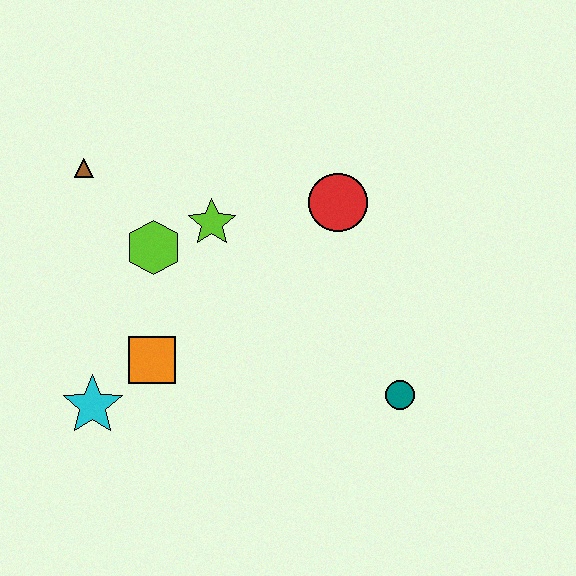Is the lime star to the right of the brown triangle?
Yes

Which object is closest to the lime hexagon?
The lime star is closest to the lime hexagon.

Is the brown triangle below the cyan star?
No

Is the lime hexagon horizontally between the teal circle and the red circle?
No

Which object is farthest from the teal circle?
The brown triangle is farthest from the teal circle.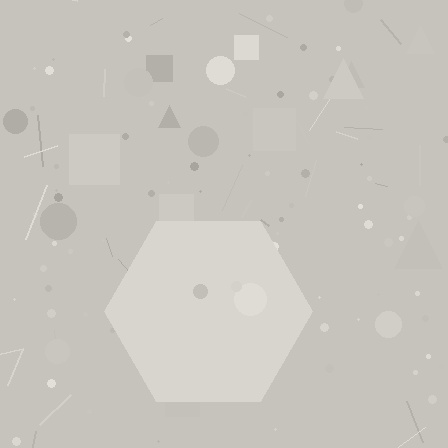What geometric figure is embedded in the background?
A hexagon is embedded in the background.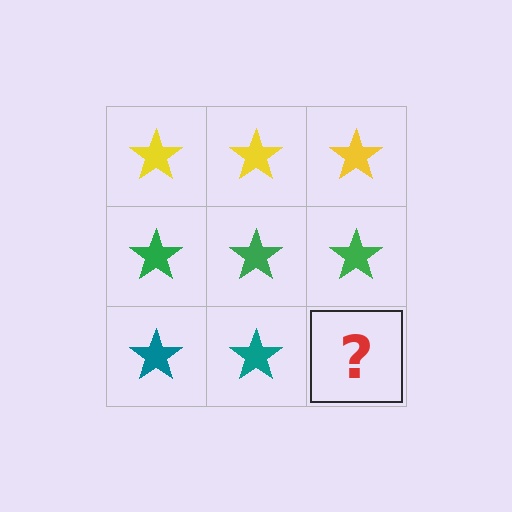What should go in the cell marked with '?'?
The missing cell should contain a teal star.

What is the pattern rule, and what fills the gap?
The rule is that each row has a consistent color. The gap should be filled with a teal star.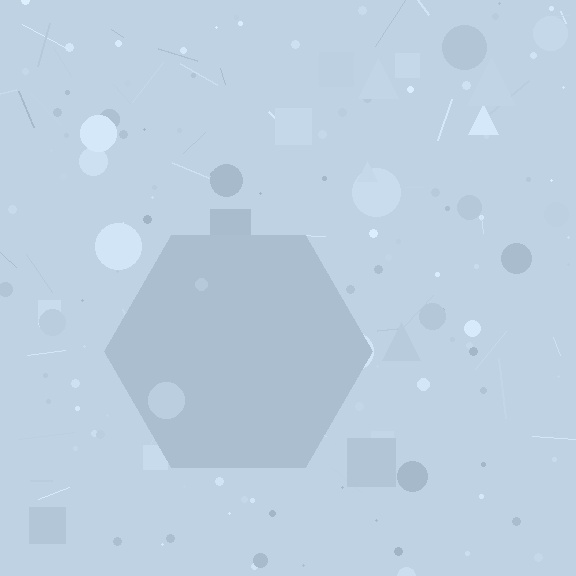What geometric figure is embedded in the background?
A hexagon is embedded in the background.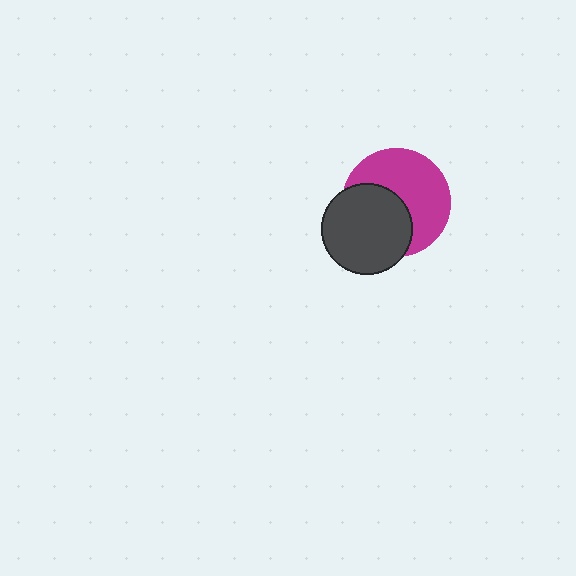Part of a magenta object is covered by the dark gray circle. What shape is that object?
It is a circle.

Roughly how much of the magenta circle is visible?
About half of it is visible (roughly 57%).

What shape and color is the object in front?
The object in front is a dark gray circle.